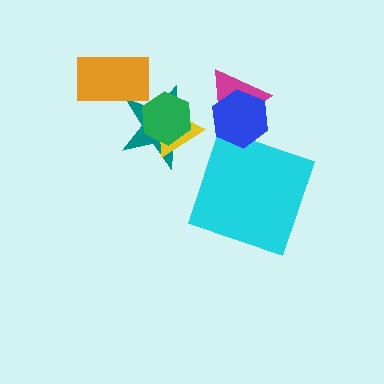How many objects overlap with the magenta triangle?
1 object overlaps with the magenta triangle.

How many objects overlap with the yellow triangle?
2 objects overlap with the yellow triangle.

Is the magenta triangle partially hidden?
Yes, it is partially covered by another shape.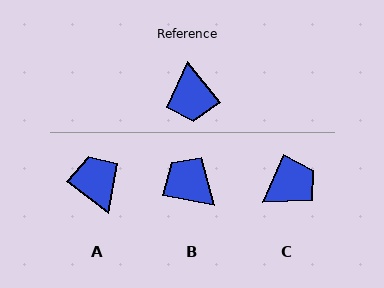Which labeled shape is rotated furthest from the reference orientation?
A, about 166 degrees away.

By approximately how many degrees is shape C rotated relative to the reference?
Approximately 117 degrees counter-clockwise.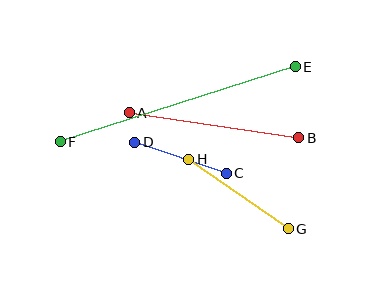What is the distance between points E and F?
The distance is approximately 246 pixels.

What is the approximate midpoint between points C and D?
The midpoint is at approximately (181, 158) pixels.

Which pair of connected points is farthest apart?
Points E and F are farthest apart.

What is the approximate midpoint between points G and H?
The midpoint is at approximately (238, 194) pixels.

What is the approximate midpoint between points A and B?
The midpoint is at approximately (214, 125) pixels.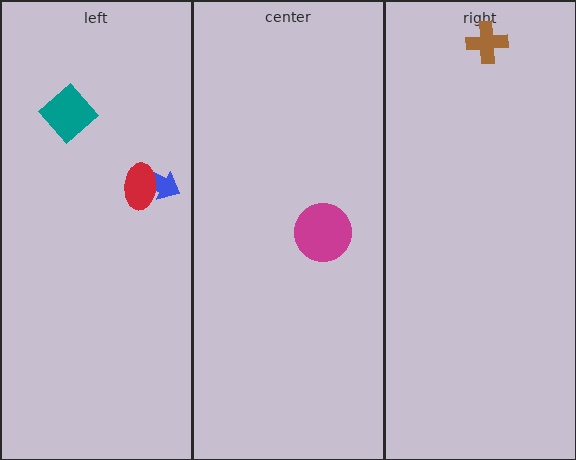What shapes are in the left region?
The blue arrow, the red ellipse, the teal diamond.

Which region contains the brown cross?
The right region.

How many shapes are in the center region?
1.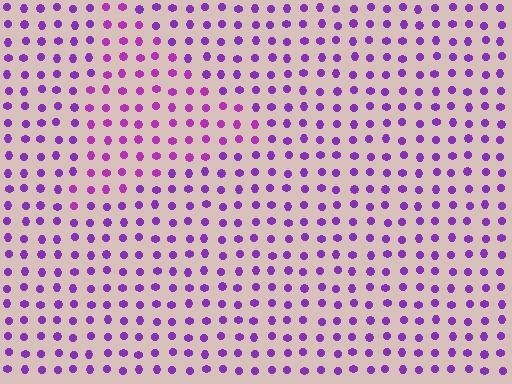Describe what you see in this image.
The image is filled with small purple elements in a uniform arrangement. A triangle-shaped region is visible where the elements are tinted to a slightly different hue, forming a subtle color boundary.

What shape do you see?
I see a triangle.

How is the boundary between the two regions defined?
The boundary is defined purely by a slight shift in hue (about 21 degrees). Spacing, size, and orientation are identical on both sides.